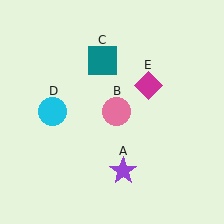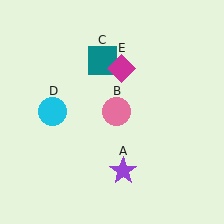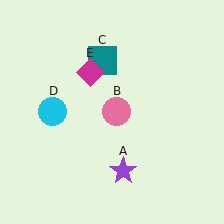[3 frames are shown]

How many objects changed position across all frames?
1 object changed position: magenta diamond (object E).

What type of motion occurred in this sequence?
The magenta diamond (object E) rotated counterclockwise around the center of the scene.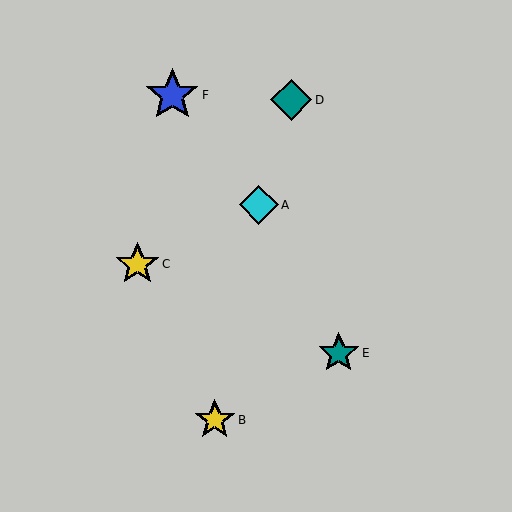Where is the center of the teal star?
The center of the teal star is at (339, 353).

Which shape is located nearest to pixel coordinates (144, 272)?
The yellow star (labeled C) at (137, 264) is nearest to that location.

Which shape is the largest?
The blue star (labeled F) is the largest.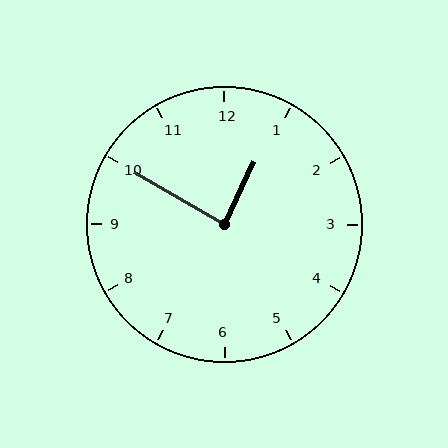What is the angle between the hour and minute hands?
Approximately 85 degrees.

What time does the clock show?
12:50.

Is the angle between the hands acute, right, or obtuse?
It is right.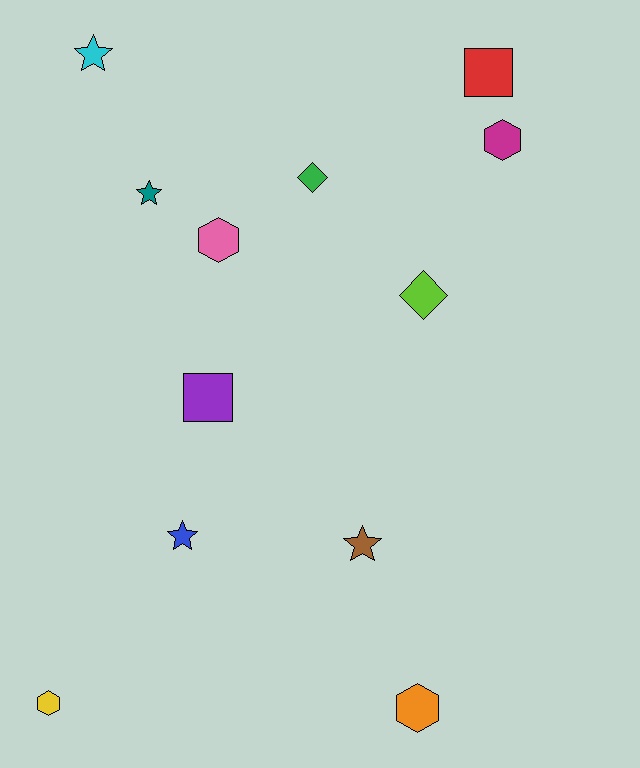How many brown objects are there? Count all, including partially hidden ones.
There is 1 brown object.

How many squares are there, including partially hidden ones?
There are 2 squares.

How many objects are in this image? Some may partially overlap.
There are 12 objects.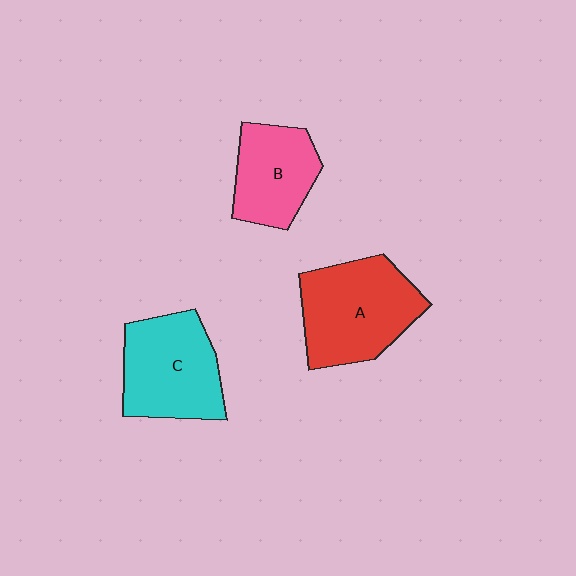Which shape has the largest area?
Shape A (red).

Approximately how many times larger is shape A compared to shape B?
Approximately 1.4 times.